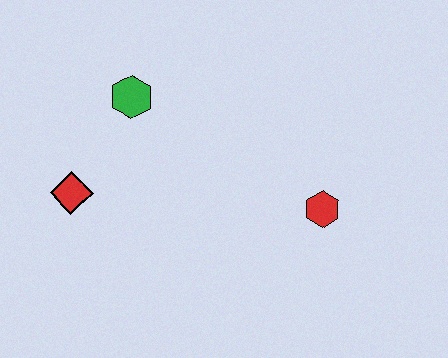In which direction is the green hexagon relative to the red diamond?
The green hexagon is above the red diamond.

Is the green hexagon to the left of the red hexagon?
Yes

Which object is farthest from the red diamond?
The red hexagon is farthest from the red diamond.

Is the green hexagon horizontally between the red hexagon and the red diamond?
Yes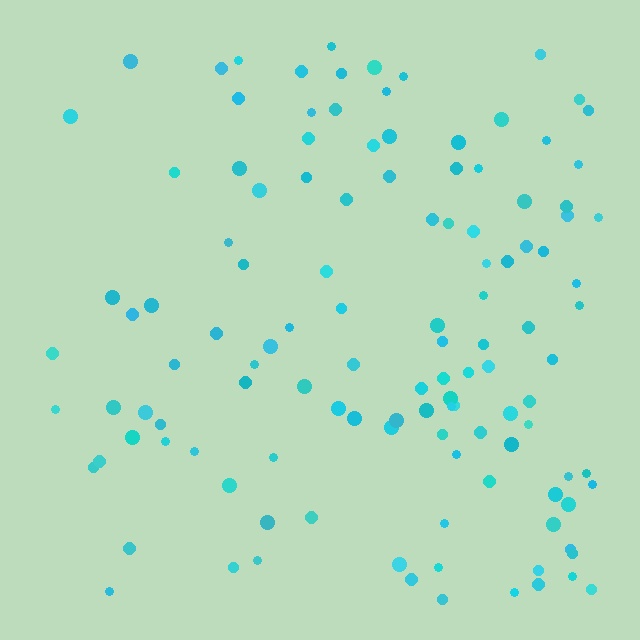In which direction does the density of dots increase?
From left to right, with the right side densest.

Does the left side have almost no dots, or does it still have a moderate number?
Still a moderate number, just noticeably fewer than the right.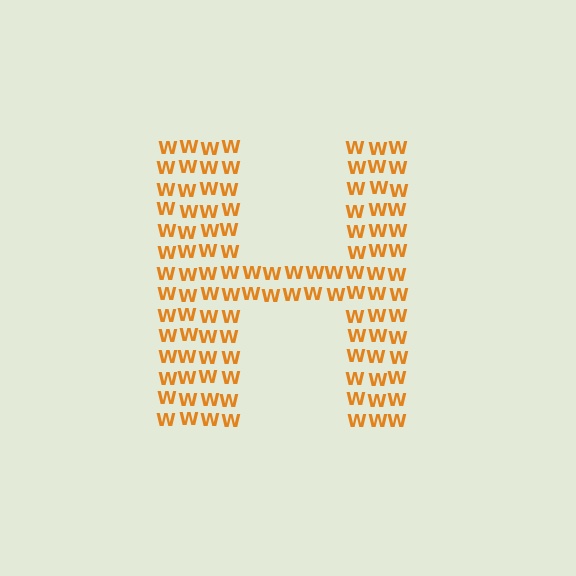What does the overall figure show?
The overall figure shows the letter H.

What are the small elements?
The small elements are letter W's.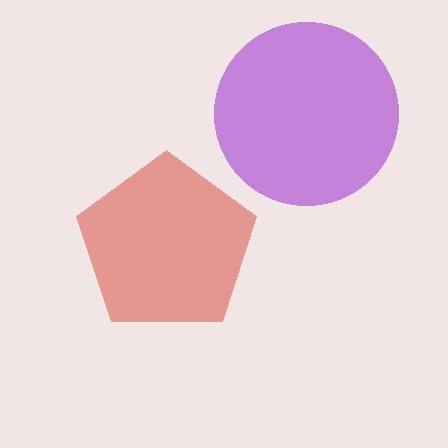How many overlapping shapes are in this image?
There are 2 overlapping shapes in the image.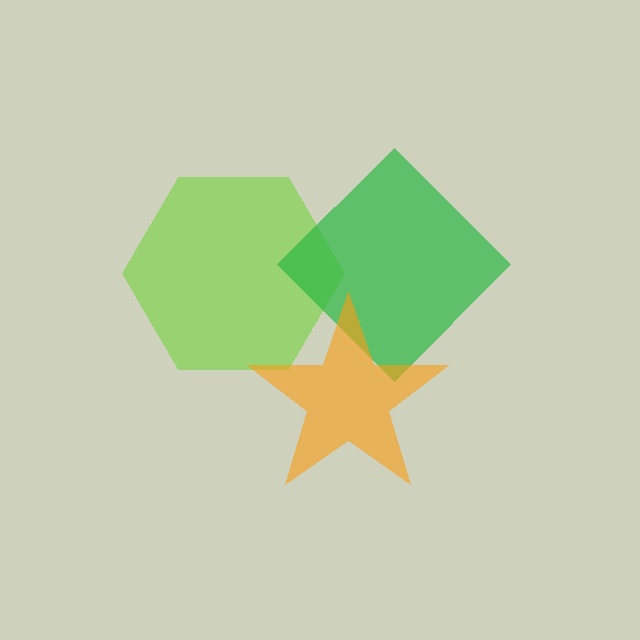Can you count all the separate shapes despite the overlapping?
Yes, there are 3 separate shapes.